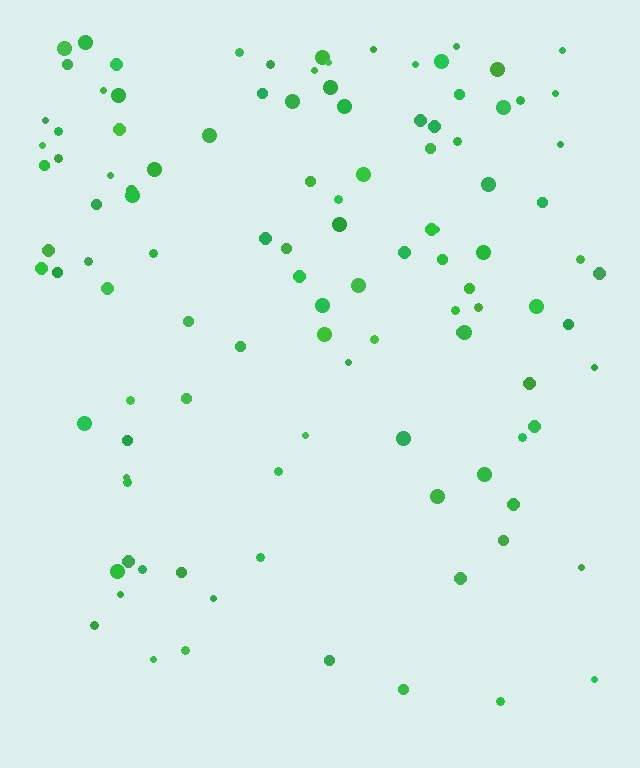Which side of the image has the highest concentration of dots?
The top.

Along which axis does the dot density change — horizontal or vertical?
Vertical.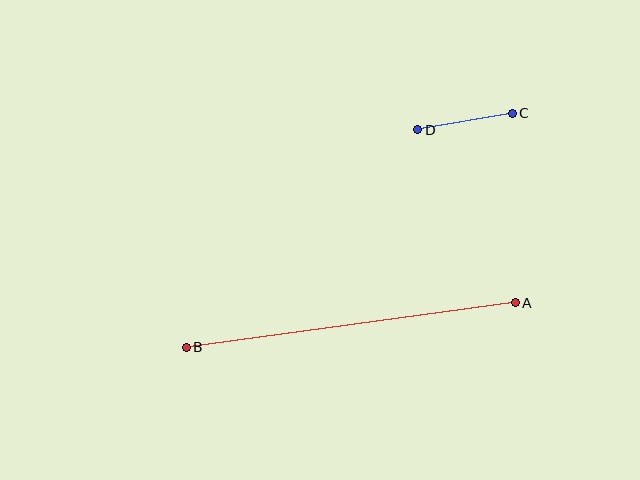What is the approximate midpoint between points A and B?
The midpoint is at approximately (351, 325) pixels.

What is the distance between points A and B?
The distance is approximately 332 pixels.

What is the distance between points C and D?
The distance is approximately 96 pixels.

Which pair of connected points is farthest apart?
Points A and B are farthest apart.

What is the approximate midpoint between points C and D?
The midpoint is at approximately (465, 121) pixels.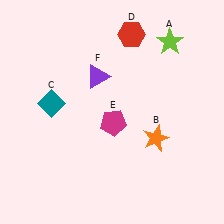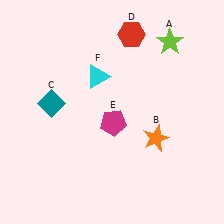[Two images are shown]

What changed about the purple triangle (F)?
In Image 1, F is purple. In Image 2, it changed to cyan.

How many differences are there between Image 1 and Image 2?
There is 1 difference between the two images.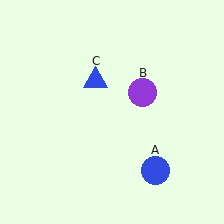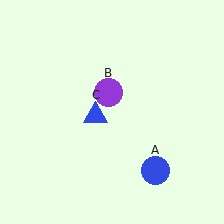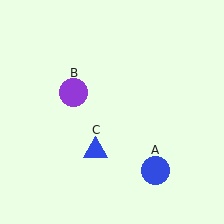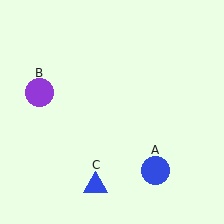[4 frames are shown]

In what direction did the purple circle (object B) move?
The purple circle (object B) moved left.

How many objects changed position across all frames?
2 objects changed position: purple circle (object B), blue triangle (object C).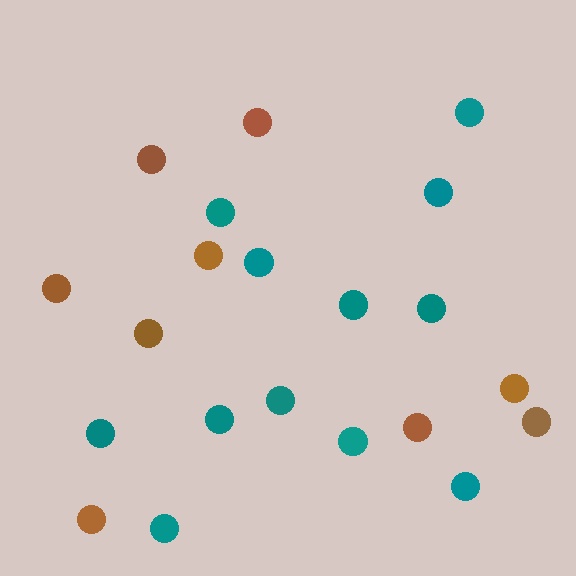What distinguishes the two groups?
There are 2 groups: one group of teal circles (12) and one group of brown circles (9).